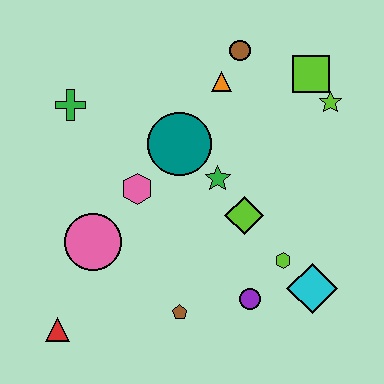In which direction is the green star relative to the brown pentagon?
The green star is above the brown pentagon.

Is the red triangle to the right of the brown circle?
No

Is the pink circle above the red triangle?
Yes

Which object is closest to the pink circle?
The pink hexagon is closest to the pink circle.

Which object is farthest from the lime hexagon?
The green cross is farthest from the lime hexagon.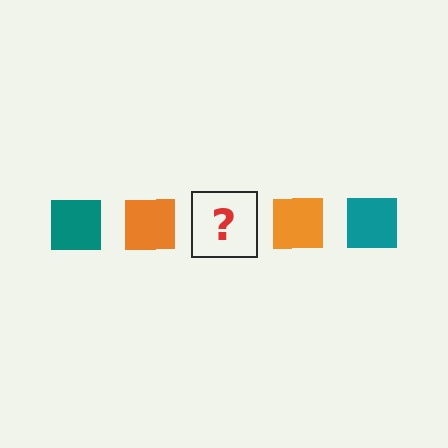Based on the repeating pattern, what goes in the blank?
The blank should be a teal square.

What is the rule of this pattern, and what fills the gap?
The rule is that the pattern cycles through teal, orange squares. The gap should be filled with a teal square.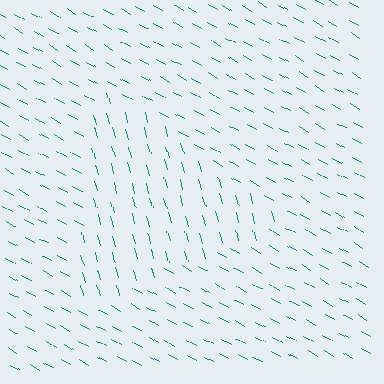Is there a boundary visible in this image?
Yes, there is a texture boundary formed by a change in line orientation.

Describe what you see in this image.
The image is filled with small teal line segments. A triangle region in the image has lines oriented differently from the surrounding lines, creating a visible texture boundary.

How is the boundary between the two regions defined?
The boundary is defined purely by a change in line orientation (approximately 45 degrees difference). All lines are the same color and thickness.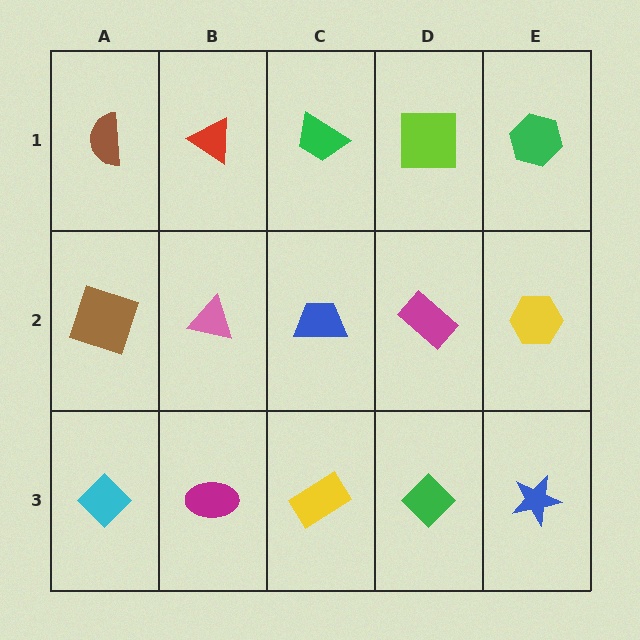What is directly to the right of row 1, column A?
A red triangle.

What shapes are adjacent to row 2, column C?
A green trapezoid (row 1, column C), a yellow rectangle (row 3, column C), a pink triangle (row 2, column B), a magenta rectangle (row 2, column D).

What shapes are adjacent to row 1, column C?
A blue trapezoid (row 2, column C), a red triangle (row 1, column B), a lime square (row 1, column D).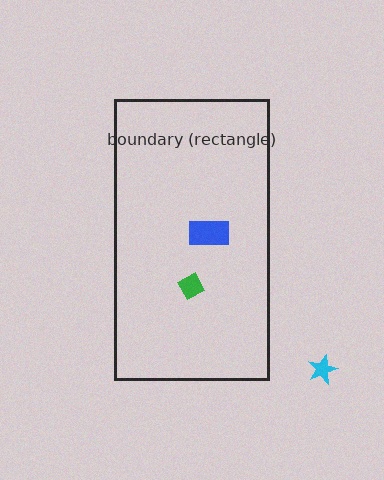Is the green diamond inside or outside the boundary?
Inside.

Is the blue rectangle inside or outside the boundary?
Inside.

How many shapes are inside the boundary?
2 inside, 1 outside.